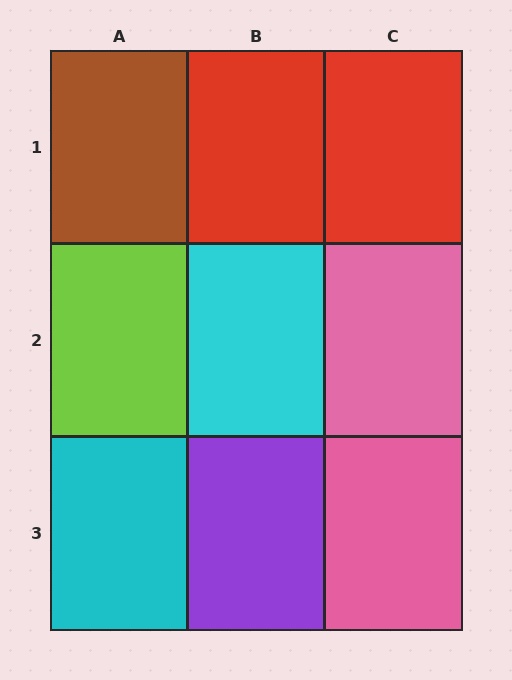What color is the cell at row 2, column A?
Lime.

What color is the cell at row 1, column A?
Brown.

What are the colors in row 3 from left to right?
Cyan, purple, pink.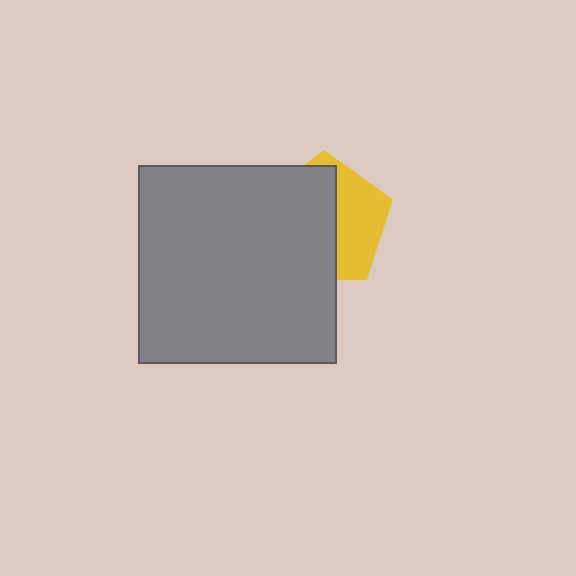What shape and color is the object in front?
The object in front is a gray square.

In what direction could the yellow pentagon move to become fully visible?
The yellow pentagon could move right. That would shift it out from behind the gray square entirely.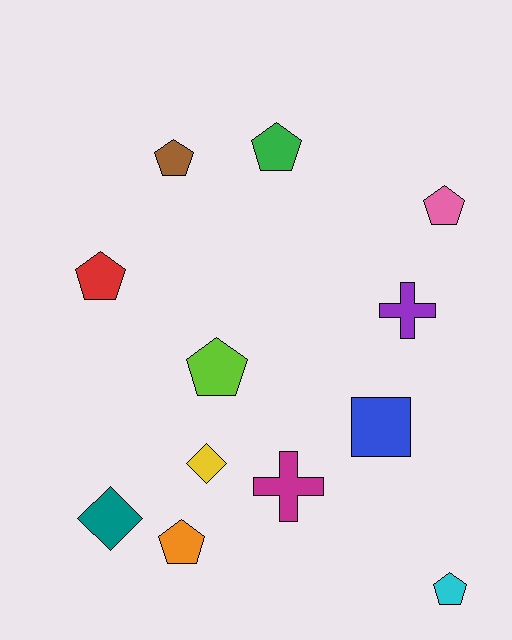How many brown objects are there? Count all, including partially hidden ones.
There is 1 brown object.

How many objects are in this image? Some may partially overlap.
There are 12 objects.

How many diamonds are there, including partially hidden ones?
There are 2 diamonds.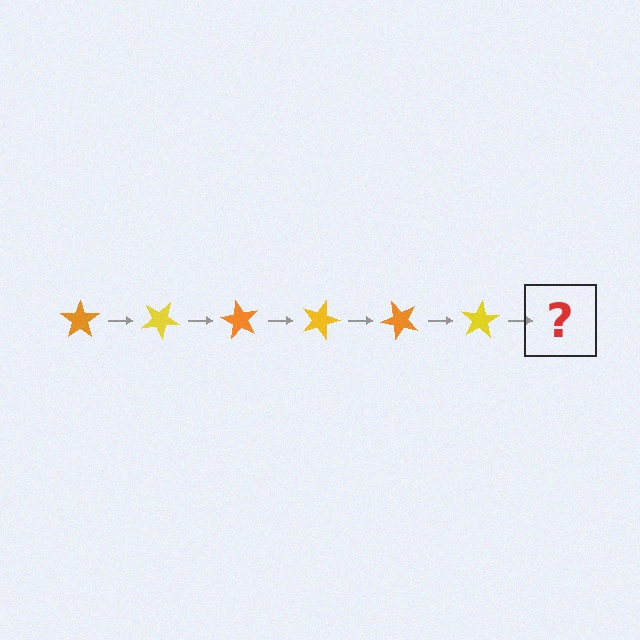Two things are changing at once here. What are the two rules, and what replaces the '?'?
The two rules are that it rotates 30 degrees each step and the color cycles through orange and yellow. The '?' should be an orange star, rotated 180 degrees from the start.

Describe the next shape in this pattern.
It should be an orange star, rotated 180 degrees from the start.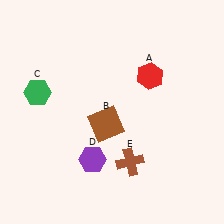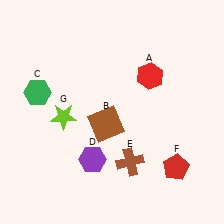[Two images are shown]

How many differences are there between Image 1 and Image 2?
There are 2 differences between the two images.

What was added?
A red pentagon (F), a lime star (G) were added in Image 2.